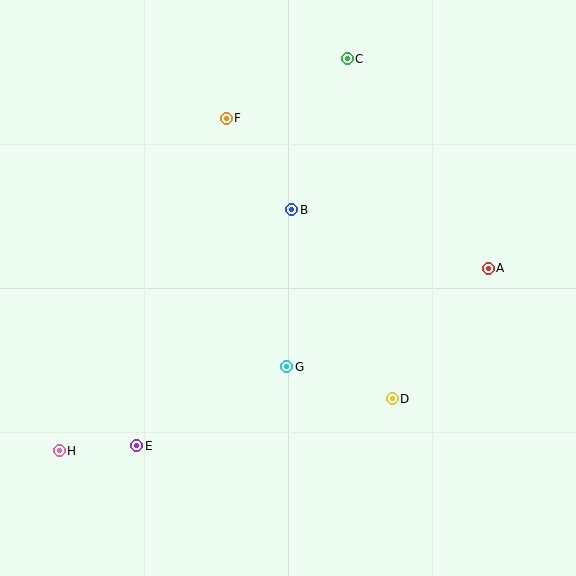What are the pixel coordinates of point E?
Point E is at (137, 446).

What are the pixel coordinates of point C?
Point C is at (347, 59).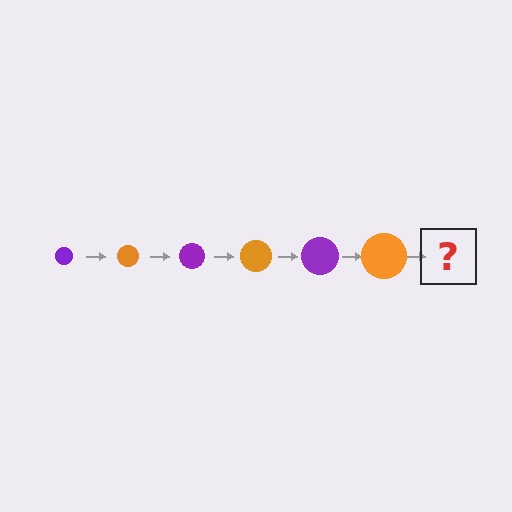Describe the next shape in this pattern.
It should be a purple circle, larger than the previous one.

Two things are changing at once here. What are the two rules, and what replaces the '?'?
The two rules are that the circle grows larger each step and the color cycles through purple and orange. The '?' should be a purple circle, larger than the previous one.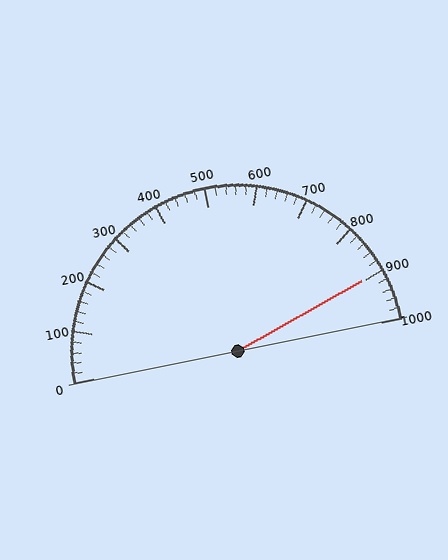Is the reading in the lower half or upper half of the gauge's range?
The reading is in the upper half of the range (0 to 1000).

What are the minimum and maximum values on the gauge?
The gauge ranges from 0 to 1000.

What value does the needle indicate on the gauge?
The needle indicates approximately 900.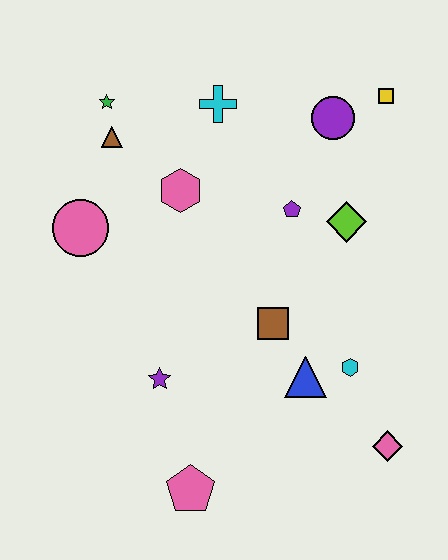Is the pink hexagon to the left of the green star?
No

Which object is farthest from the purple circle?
The pink pentagon is farthest from the purple circle.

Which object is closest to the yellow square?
The purple circle is closest to the yellow square.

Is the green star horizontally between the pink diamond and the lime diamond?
No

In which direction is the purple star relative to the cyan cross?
The purple star is below the cyan cross.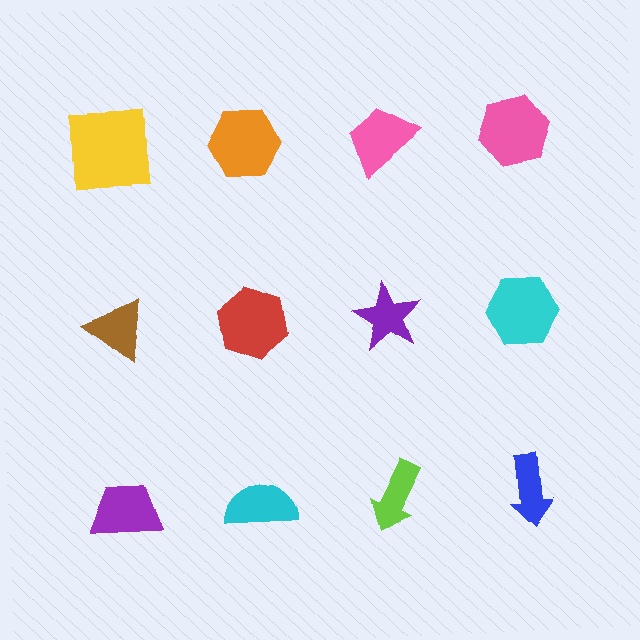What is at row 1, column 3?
A pink trapezoid.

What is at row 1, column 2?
An orange hexagon.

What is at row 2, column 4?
A cyan hexagon.